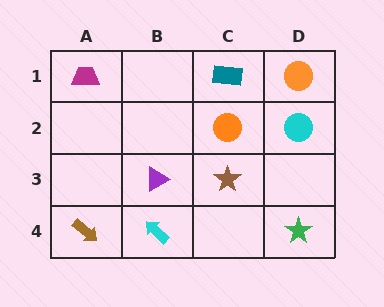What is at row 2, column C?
An orange circle.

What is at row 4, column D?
A green star.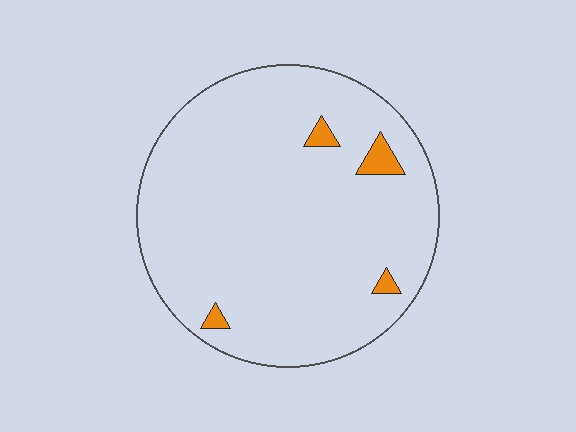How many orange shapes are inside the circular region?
4.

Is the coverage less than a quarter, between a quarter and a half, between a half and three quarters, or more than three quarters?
Less than a quarter.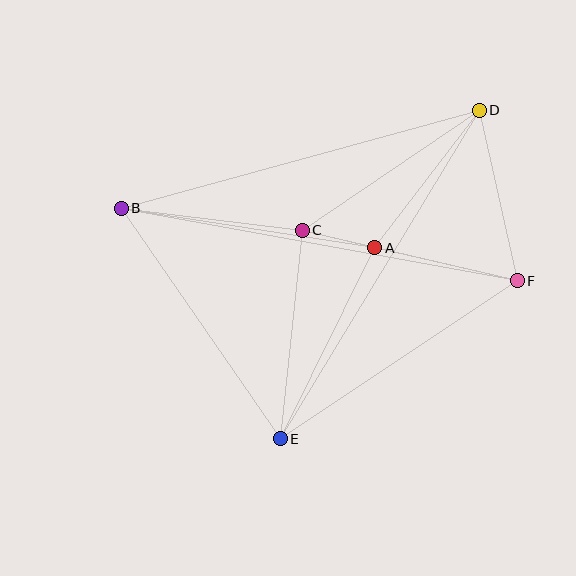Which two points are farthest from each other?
Points B and F are farthest from each other.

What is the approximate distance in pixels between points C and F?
The distance between C and F is approximately 221 pixels.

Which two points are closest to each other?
Points A and C are closest to each other.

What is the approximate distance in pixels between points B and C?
The distance between B and C is approximately 182 pixels.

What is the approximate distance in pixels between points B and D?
The distance between B and D is approximately 371 pixels.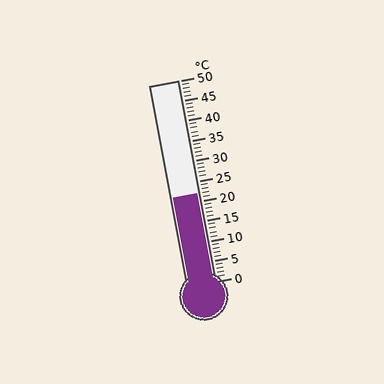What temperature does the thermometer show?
The thermometer shows approximately 22°C.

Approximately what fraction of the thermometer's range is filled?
The thermometer is filled to approximately 45% of its range.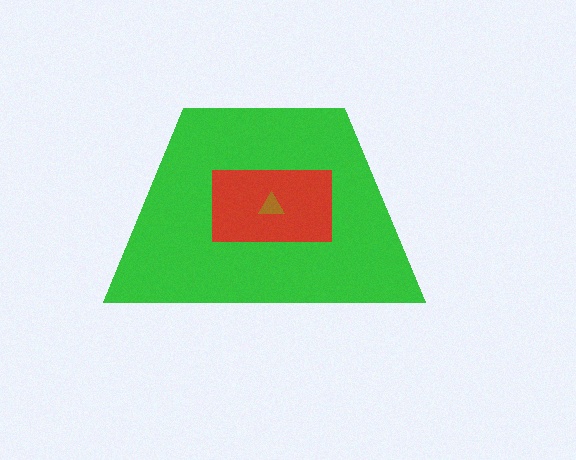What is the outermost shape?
The green trapezoid.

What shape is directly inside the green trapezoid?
The red rectangle.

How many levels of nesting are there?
3.